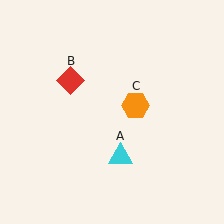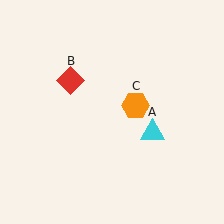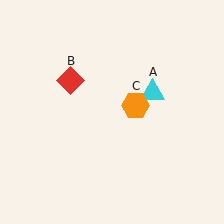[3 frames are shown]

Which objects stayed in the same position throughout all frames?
Red diamond (object B) and orange hexagon (object C) remained stationary.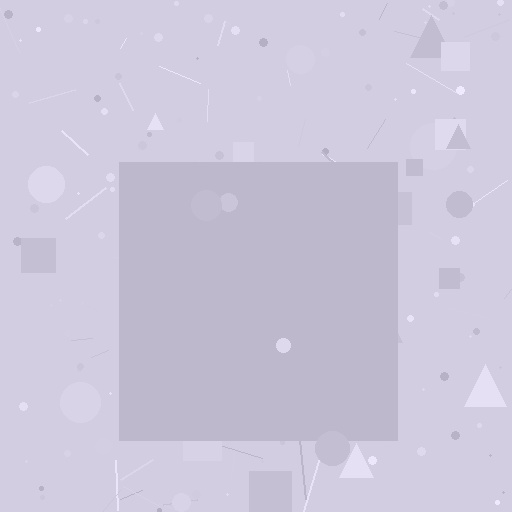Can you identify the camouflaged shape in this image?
The camouflaged shape is a square.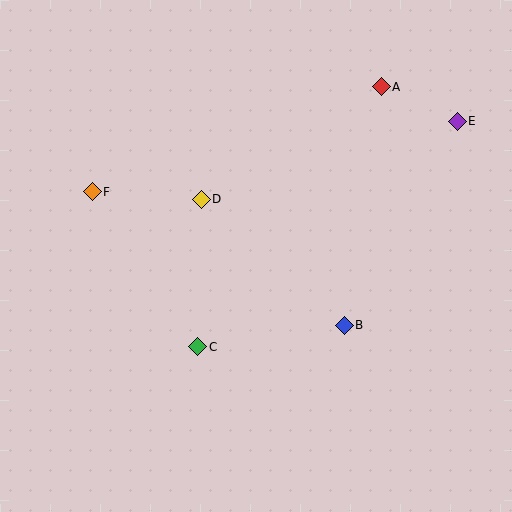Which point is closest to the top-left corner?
Point F is closest to the top-left corner.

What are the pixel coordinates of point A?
Point A is at (381, 87).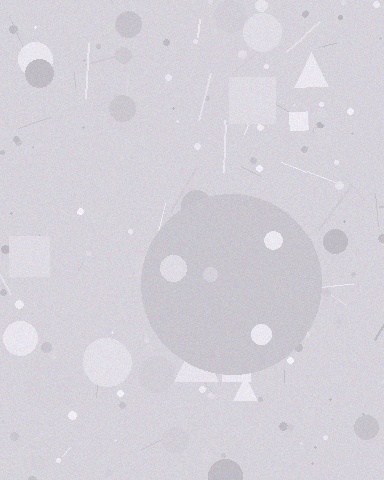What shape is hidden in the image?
A circle is hidden in the image.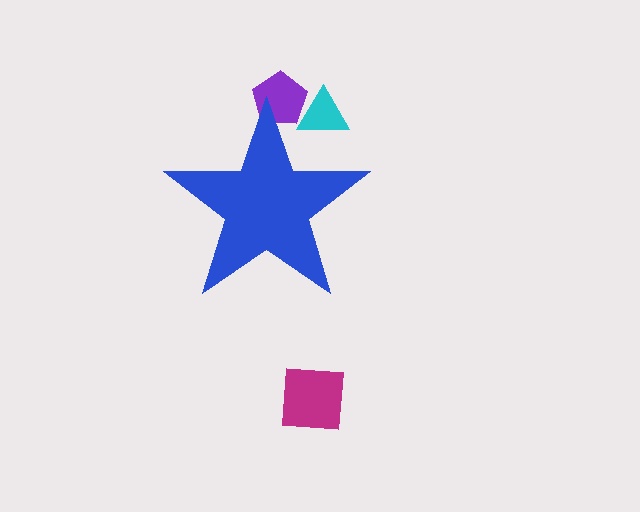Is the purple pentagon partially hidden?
Yes, the purple pentagon is partially hidden behind the blue star.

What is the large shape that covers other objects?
A blue star.